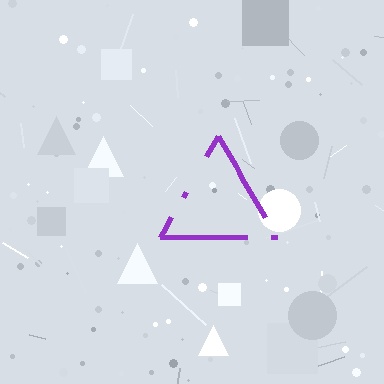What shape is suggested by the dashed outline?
The dashed outline suggests a triangle.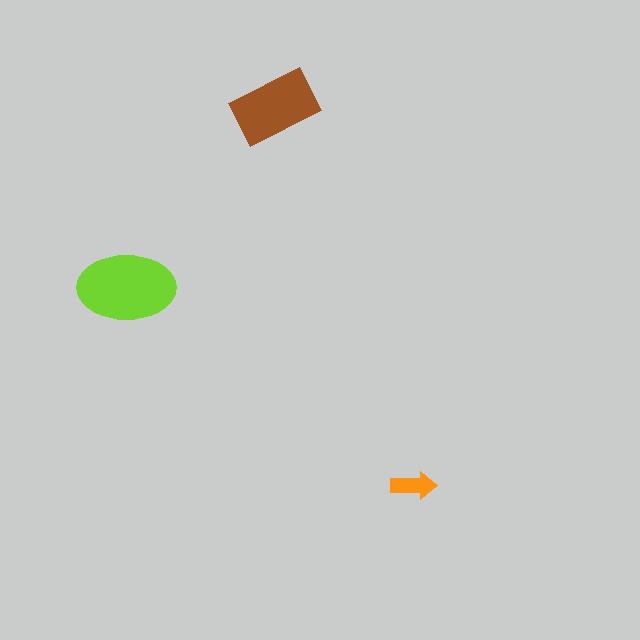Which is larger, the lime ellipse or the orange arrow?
The lime ellipse.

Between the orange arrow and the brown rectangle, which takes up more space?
The brown rectangle.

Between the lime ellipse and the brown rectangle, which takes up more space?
The lime ellipse.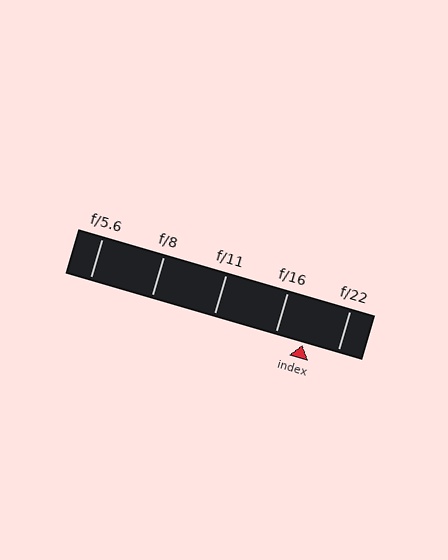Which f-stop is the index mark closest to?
The index mark is closest to f/16.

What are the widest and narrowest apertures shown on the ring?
The widest aperture shown is f/5.6 and the narrowest is f/22.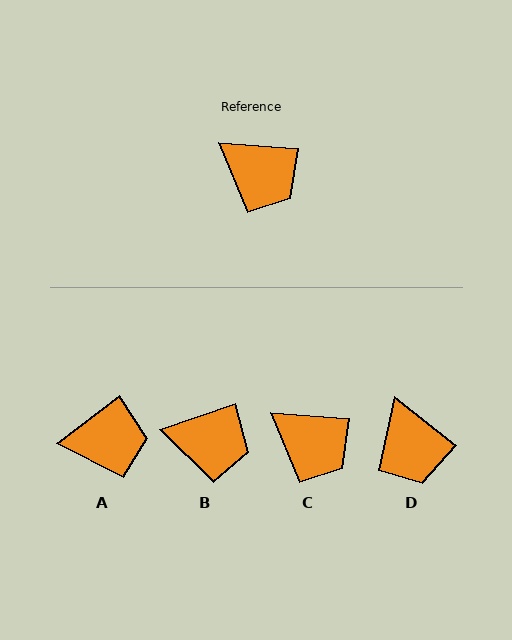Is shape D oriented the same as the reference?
No, it is off by about 35 degrees.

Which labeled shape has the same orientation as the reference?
C.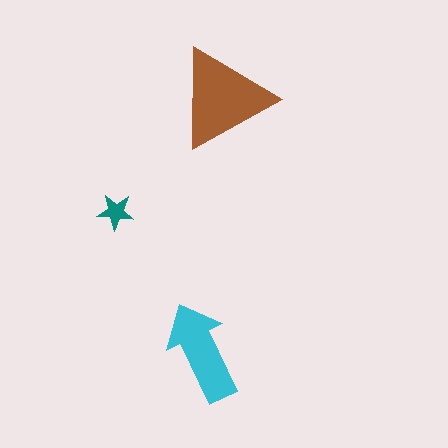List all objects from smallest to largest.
The teal star, the cyan arrow, the brown triangle.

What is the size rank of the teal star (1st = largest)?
3rd.